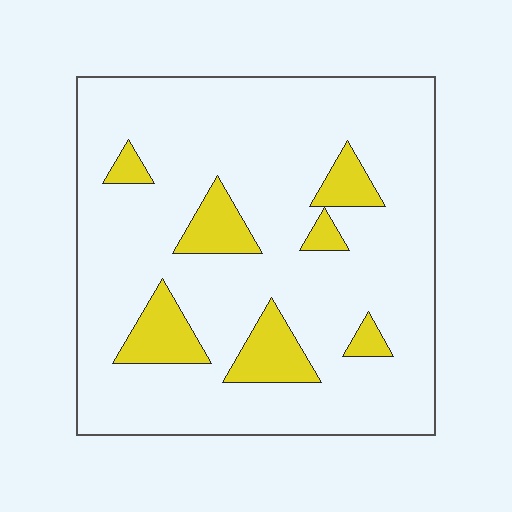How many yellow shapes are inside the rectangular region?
7.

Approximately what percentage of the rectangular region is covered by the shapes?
Approximately 15%.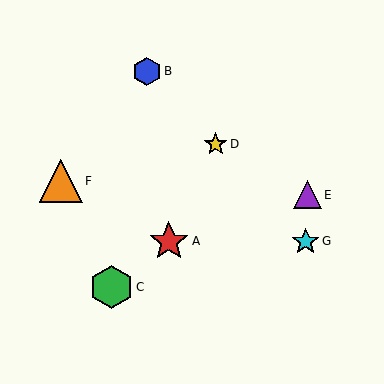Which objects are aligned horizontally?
Objects A, G are aligned horizontally.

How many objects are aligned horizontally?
2 objects (A, G) are aligned horizontally.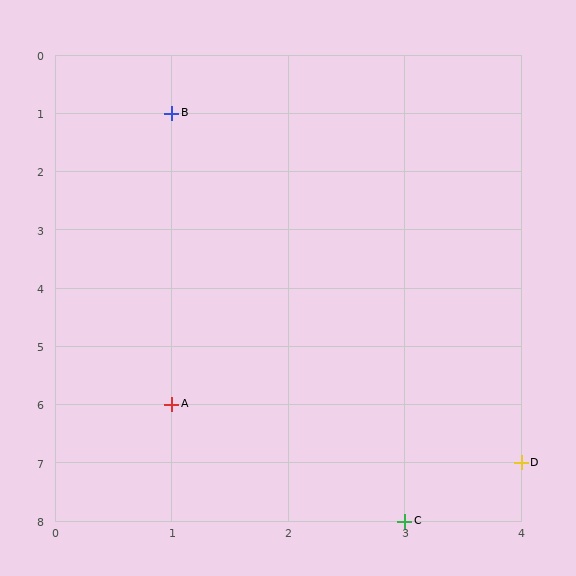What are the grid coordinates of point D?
Point D is at grid coordinates (4, 7).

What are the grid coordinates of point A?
Point A is at grid coordinates (1, 6).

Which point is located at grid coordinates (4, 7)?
Point D is at (4, 7).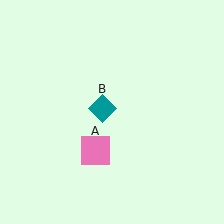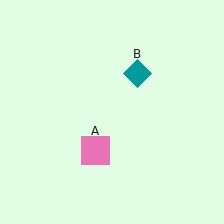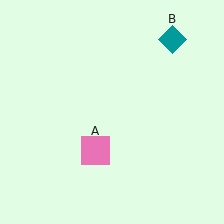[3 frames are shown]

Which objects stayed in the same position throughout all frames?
Pink square (object A) remained stationary.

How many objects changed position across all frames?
1 object changed position: teal diamond (object B).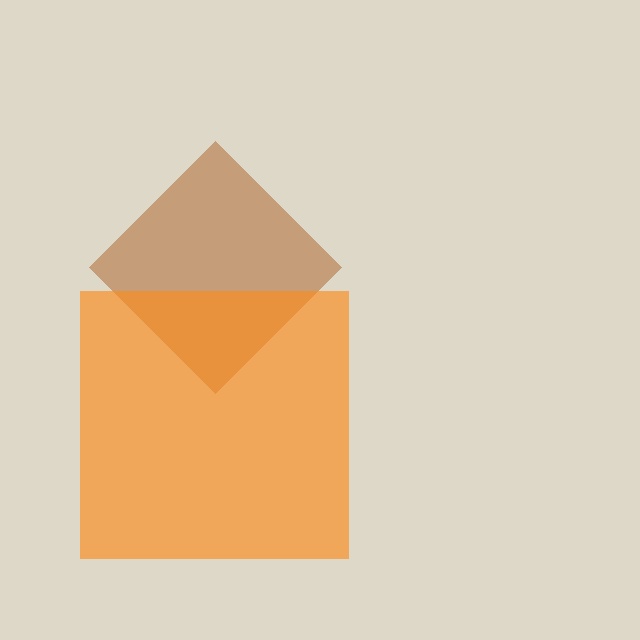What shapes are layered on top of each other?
The layered shapes are: a brown diamond, an orange square.